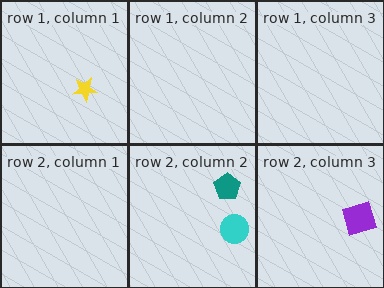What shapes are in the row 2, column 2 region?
The cyan circle, the teal pentagon.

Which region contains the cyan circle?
The row 2, column 2 region.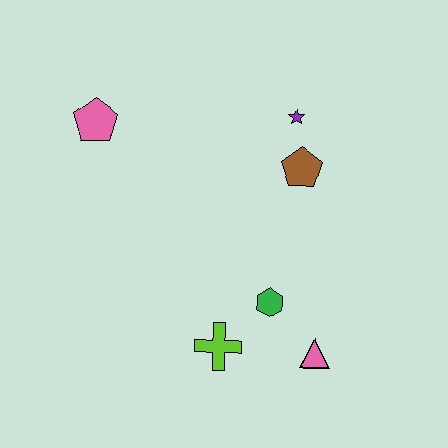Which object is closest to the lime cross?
The green hexagon is closest to the lime cross.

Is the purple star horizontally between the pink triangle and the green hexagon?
Yes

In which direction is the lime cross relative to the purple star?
The lime cross is below the purple star.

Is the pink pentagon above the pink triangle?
Yes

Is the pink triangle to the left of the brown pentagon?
No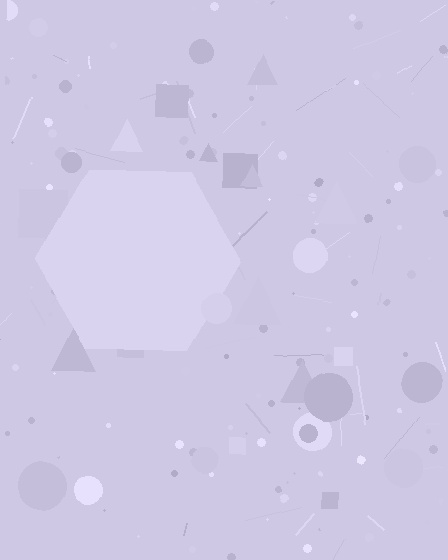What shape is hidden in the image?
A hexagon is hidden in the image.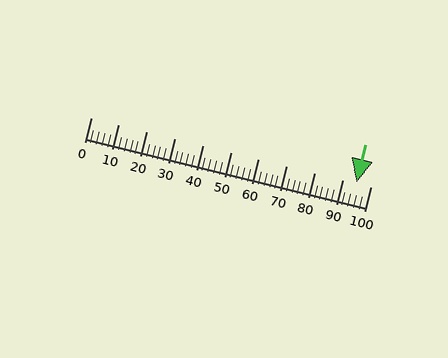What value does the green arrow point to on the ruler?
The green arrow points to approximately 95.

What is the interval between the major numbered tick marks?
The major tick marks are spaced 10 units apart.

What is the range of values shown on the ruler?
The ruler shows values from 0 to 100.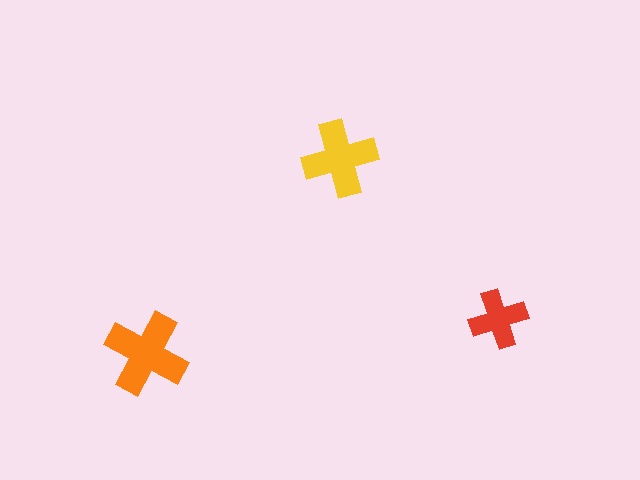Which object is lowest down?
The orange cross is bottommost.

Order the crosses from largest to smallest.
the orange one, the yellow one, the red one.